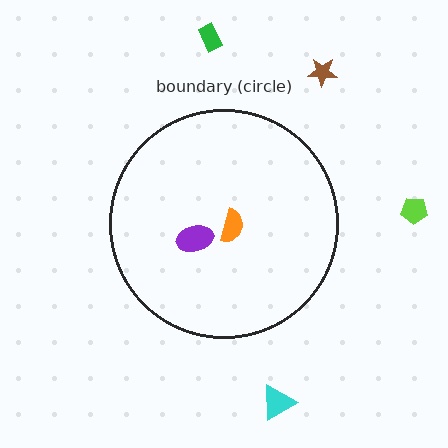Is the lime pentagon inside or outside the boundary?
Outside.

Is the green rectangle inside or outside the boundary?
Outside.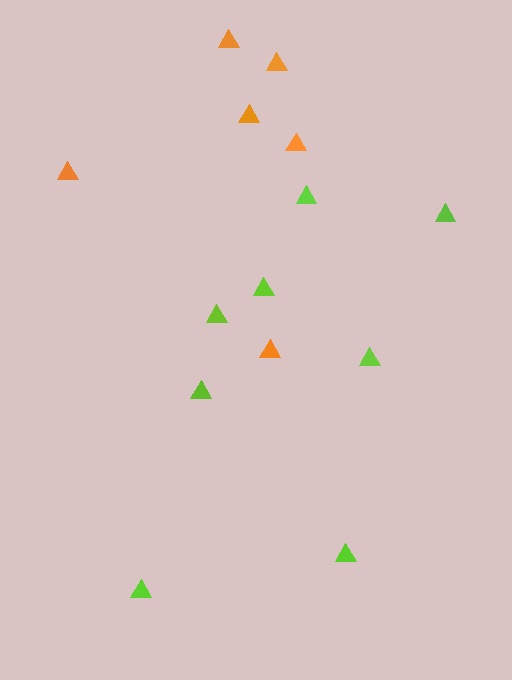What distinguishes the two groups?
There are 2 groups: one group of lime triangles (8) and one group of orange triangles (6).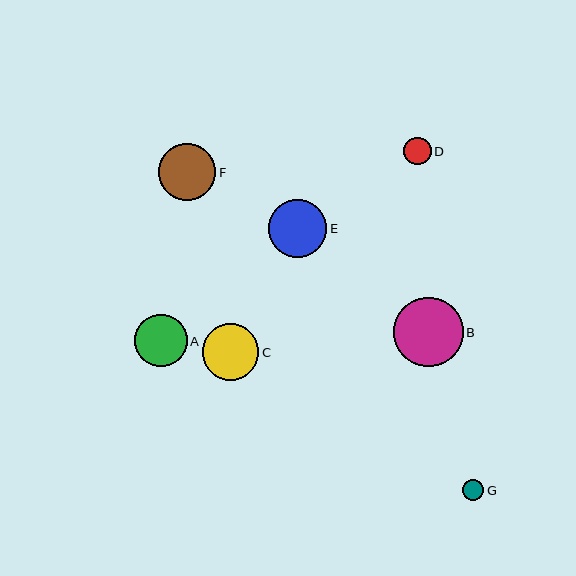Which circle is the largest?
Circle B is the largest with a size of approximately 70 pixels.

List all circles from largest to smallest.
From largest to smallest: B, E, F, C, A, D, G.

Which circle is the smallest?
Circle G is the smallest with a size of approximately 21 pixels.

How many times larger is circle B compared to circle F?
Circle B is approximately 1.2 times the size of circle F.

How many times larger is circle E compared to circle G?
Circle E is approximately 2.7 times the size of circle G.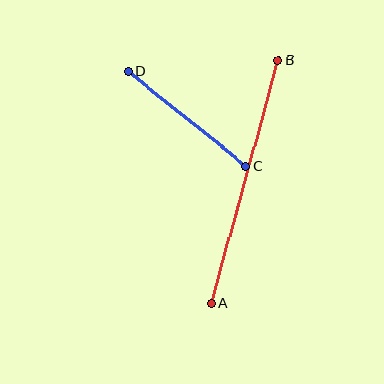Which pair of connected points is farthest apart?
Points A and B are farthest apart.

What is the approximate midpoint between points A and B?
The midpoint is at approximately (245, 182) pixels.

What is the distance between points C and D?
The distance is approximately 150 pixels.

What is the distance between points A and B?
The distance is approximately 252 pixels.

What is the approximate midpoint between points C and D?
The midpoint is at approximately (187, 119) pixels.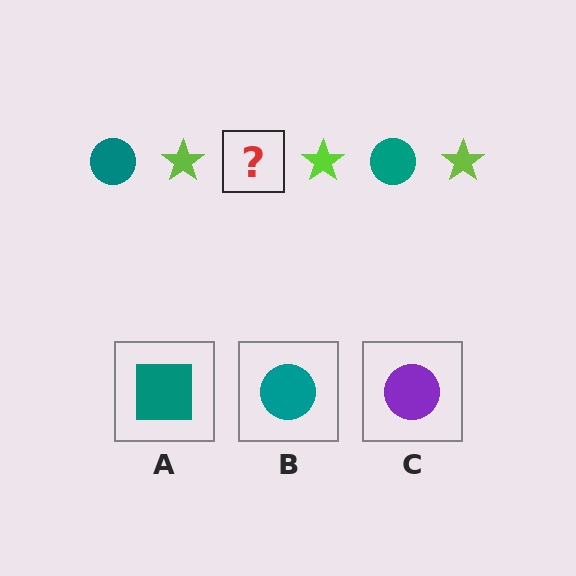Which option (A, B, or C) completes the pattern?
B.